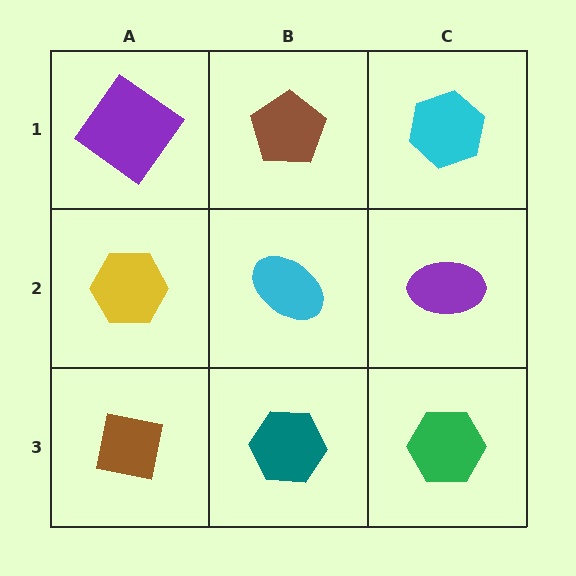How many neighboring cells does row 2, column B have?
4.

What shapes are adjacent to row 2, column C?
A cyan hexagon (row 1, column C), a green hexagon (row 3, column C), a cyan ellipse (row 2, column B).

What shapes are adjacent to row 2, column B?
A brown pentagon (row 1, column B), a teal hexagon (row 3, column B), a yellow hexagon (row 2, column A), a purple ellipse (row 2, column C).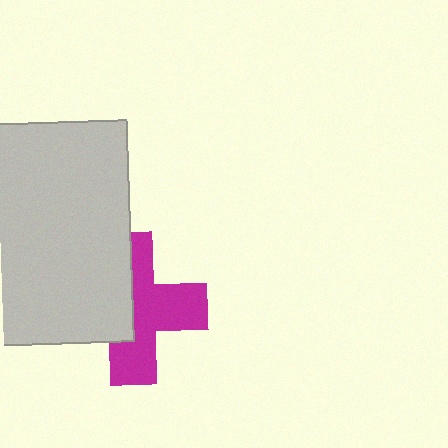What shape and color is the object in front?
The object in front is a light gray rectangle.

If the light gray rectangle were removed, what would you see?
You would see the complete magenta cross.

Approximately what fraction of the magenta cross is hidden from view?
Roughly 45% of the magenta cross is hidden behind the light gray rectangle.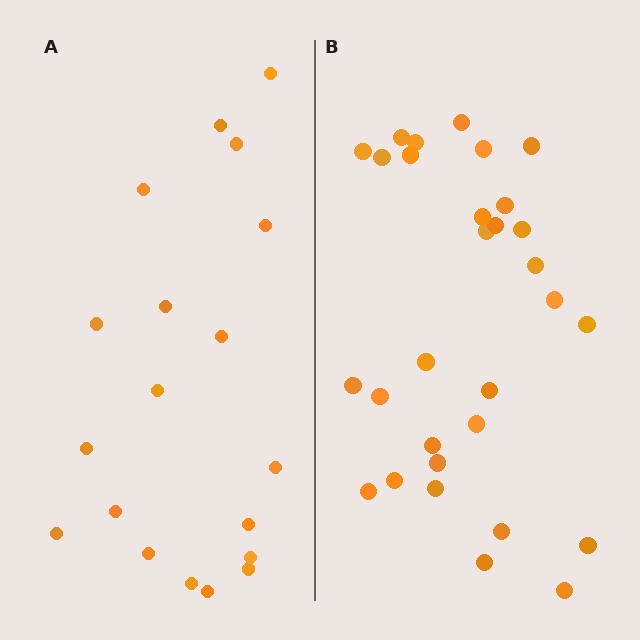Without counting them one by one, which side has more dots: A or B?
Region B (the right region) has more dots.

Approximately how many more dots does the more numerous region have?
Region B has roughly 12 or so more dots than region A.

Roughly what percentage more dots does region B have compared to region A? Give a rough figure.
About 60% more.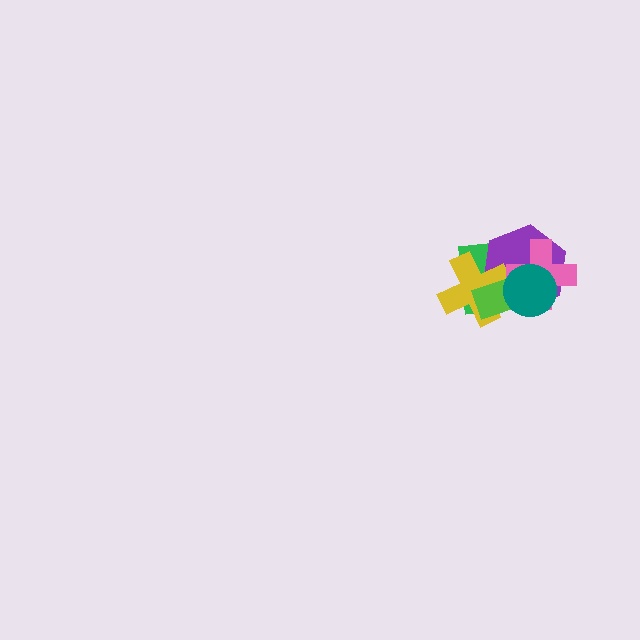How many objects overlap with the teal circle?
5 objects overlap with the teal circle.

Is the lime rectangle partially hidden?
Yes, it is partially covered by another shape.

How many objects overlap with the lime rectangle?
5 objects overlap with the lime rectangle.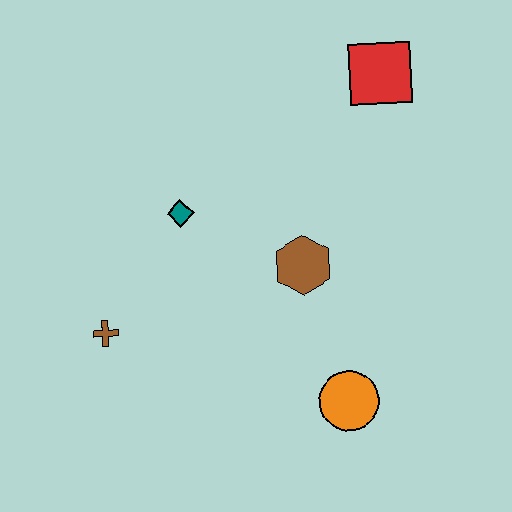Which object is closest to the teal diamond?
The brown hexagon is closest to the teal diamond.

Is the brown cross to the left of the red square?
Yes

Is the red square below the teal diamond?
No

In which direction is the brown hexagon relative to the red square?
The brown hexagon is below the red square.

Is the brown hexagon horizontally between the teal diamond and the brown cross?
No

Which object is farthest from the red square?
The brown cross is farthest from the red square.